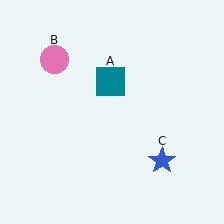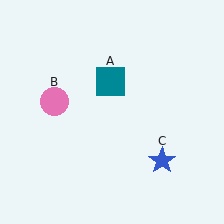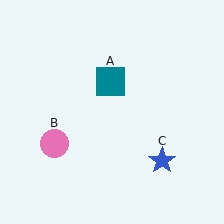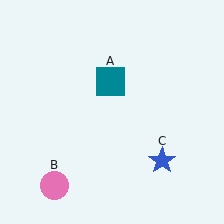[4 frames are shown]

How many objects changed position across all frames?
1 object changed position: pink circle (object B).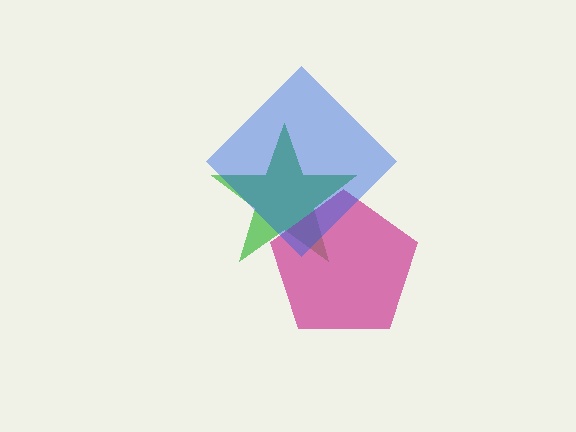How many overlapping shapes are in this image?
There are 3 overlapping shapes in the image.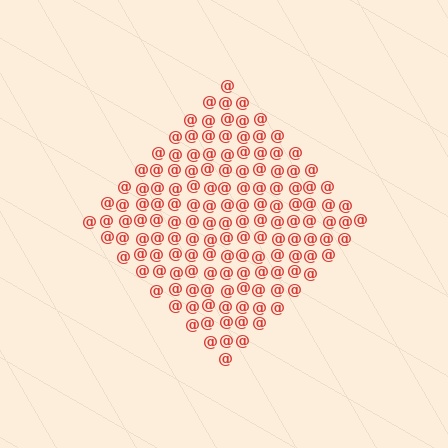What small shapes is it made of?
It is made of small at signs.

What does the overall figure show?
The overall figure shows a diamond.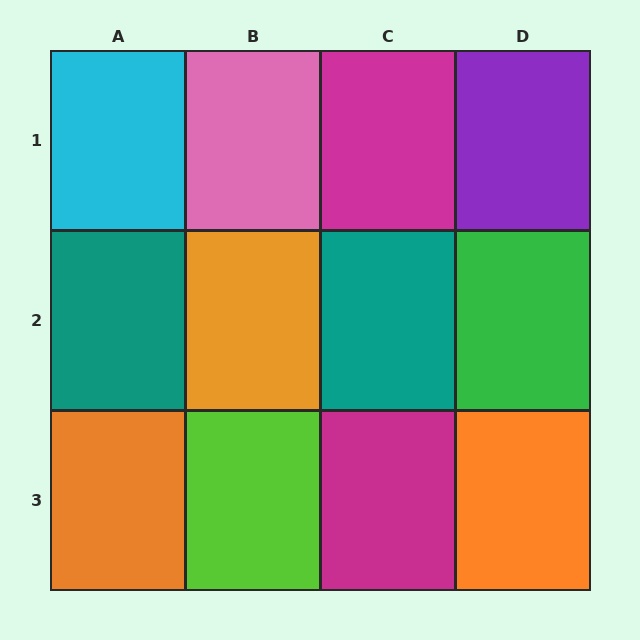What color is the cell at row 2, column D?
Green.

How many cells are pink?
1 cell is pink.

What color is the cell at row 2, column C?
Teal.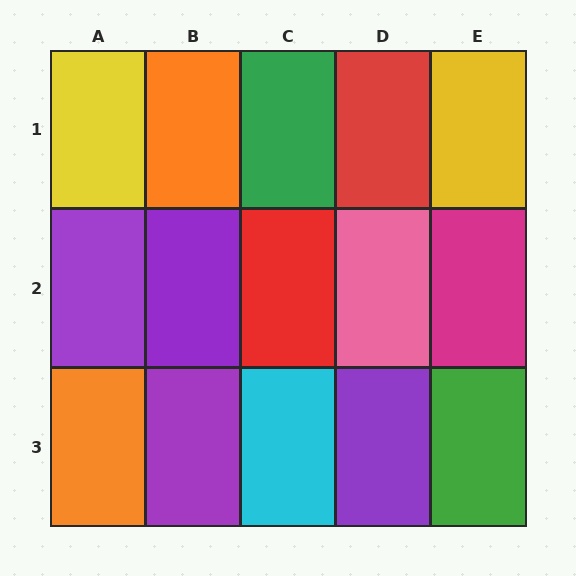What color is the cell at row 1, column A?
Yellow.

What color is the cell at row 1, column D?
Red.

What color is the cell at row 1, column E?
Yellow.